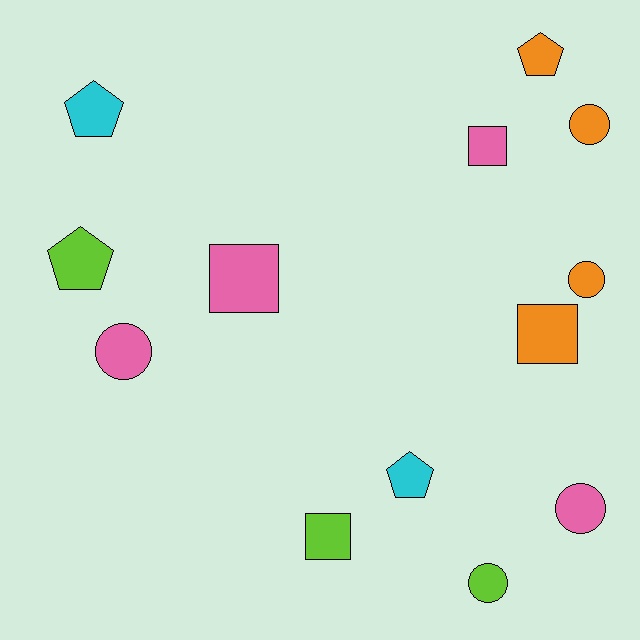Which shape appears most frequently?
Circle, with 5 objects.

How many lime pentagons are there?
There is 1 lime pentagon.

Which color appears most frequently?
Orange, with 4 objects.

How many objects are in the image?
There are 13 objects.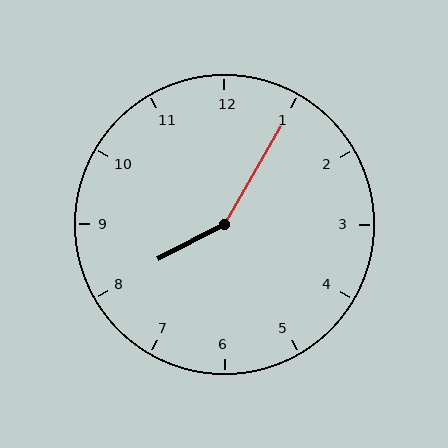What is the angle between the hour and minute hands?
Approximately 148 degrees.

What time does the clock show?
8:05.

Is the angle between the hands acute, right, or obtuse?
It is obtuse.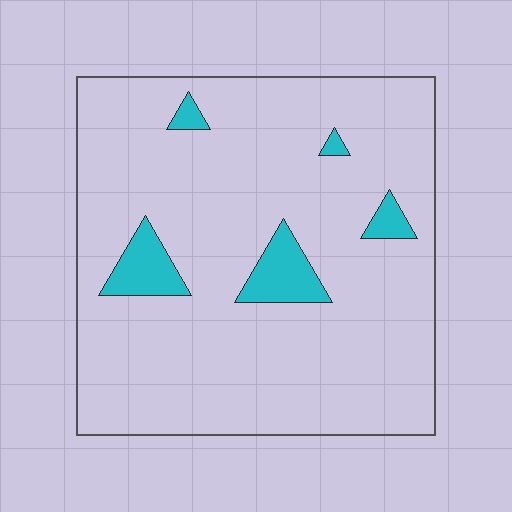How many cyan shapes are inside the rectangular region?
5.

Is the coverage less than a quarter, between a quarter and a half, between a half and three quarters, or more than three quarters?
Less than a quarter.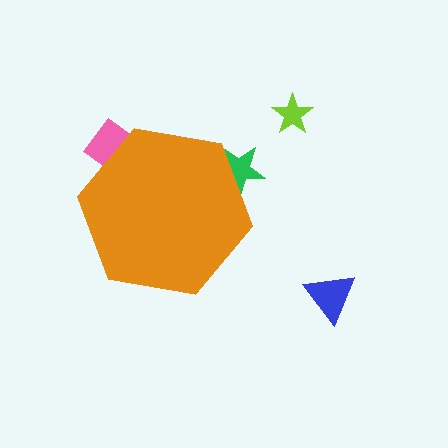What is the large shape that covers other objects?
An orange hexagon.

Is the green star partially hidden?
Yes, the green star is partially hidden behind the orange hexagon.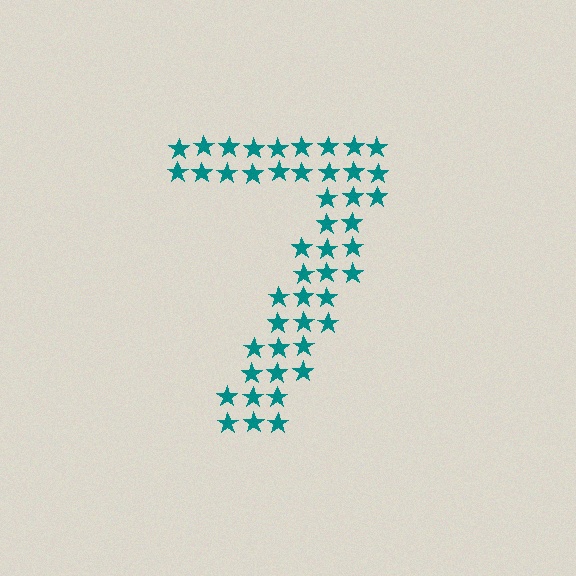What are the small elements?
The small elements are stars.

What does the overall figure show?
The overall figure shows the digit 7.